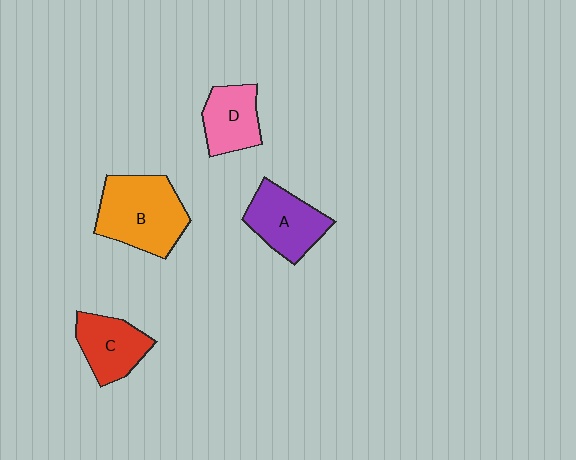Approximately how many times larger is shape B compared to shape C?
Approximately 1.6 times.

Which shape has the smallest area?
Shape D (pink).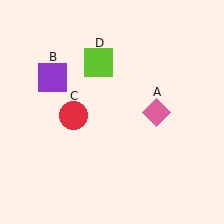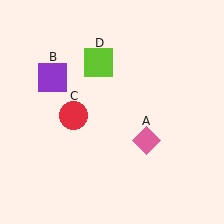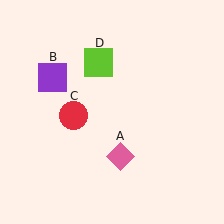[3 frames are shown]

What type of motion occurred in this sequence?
The pink diamond (object A) rotated clockwise around the center of the scene.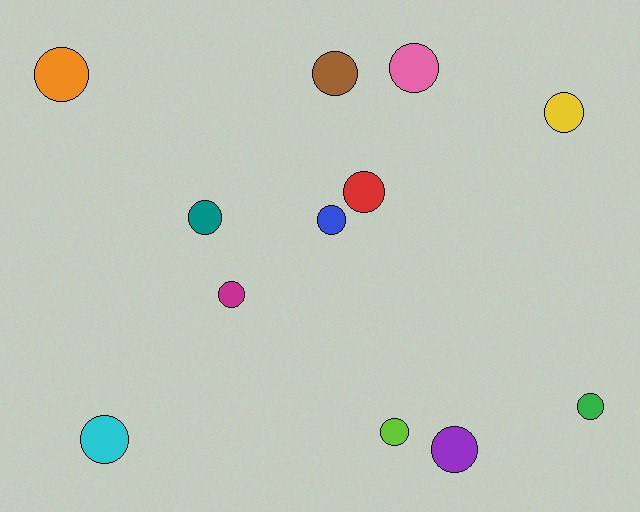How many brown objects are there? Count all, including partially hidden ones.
There is 1 brown object.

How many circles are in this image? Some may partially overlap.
There are 12 circles.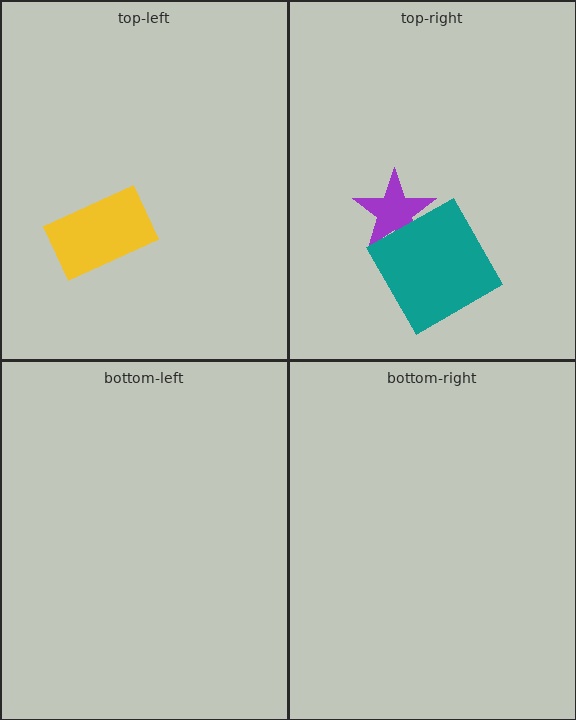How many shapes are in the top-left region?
1.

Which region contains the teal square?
The top-right region.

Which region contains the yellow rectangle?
The top-left region.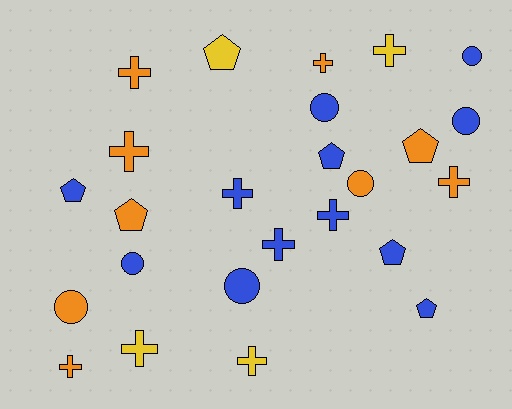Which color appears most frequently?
Blue, with 12 objects.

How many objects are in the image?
There are 25 objects.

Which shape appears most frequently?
Cross, with 11 objects.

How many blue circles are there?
There are 5 blue circles.